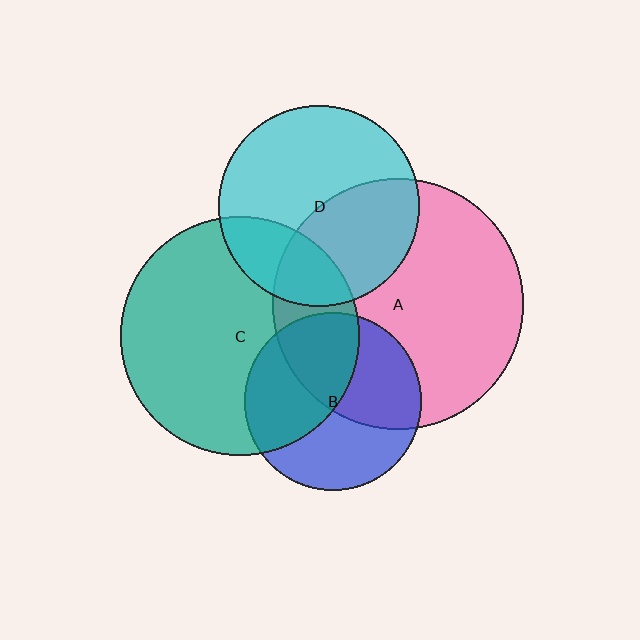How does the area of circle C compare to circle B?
Approximately 1.8 times.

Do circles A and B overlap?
Yes.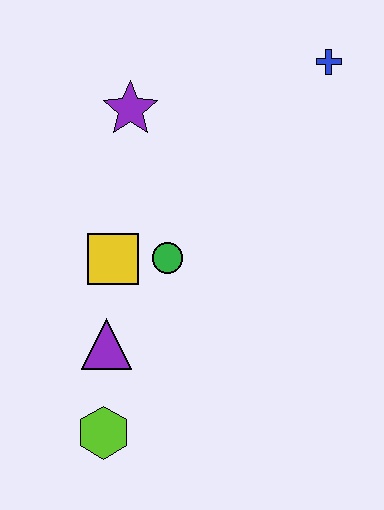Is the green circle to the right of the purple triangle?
Yes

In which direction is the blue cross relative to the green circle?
The blue cross is above the green circle.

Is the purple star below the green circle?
No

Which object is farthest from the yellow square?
The blue cross is farthest from the yellow square.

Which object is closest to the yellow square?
The green circle is closest to the yellow square.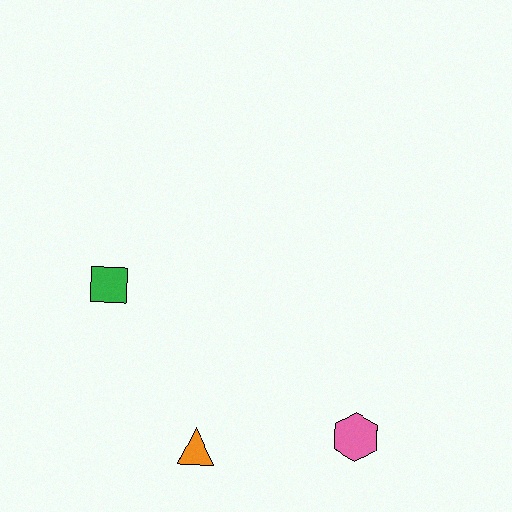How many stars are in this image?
There are no stars.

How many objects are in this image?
There are 3 objects.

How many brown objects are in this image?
There are no brown objects.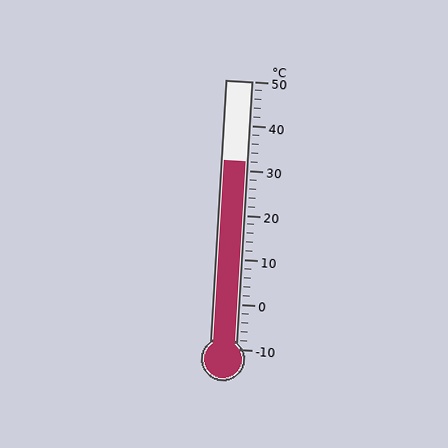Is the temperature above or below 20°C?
The temperature is above 20°C.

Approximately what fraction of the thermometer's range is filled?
The thermometer is filled to approximately 70% of its range.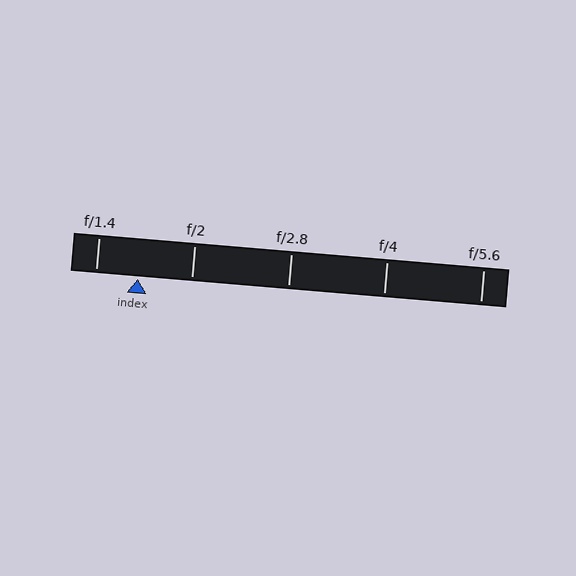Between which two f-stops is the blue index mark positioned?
The index mark is between f/1.4 and f/2.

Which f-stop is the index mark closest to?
The index mark is closest to f/1.4.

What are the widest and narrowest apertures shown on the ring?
The widest aperture shown is f/1.4 and the narrowest is f/5.6.